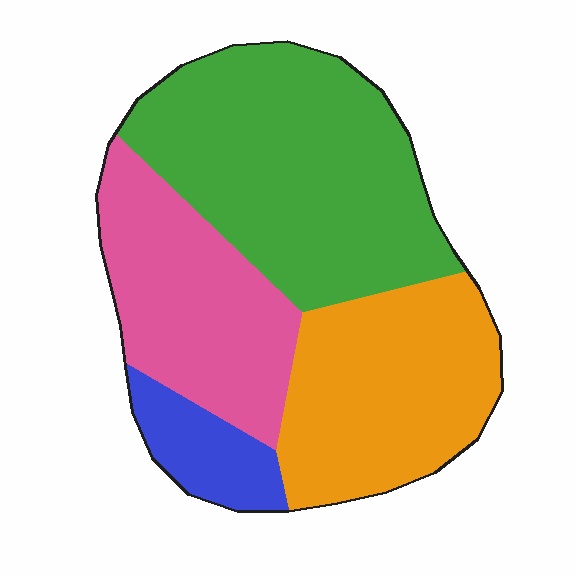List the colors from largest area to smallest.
From largest to smallest: green, orange, pink, blue.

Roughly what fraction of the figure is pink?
Pink takes up about one quarter (1/4) of the figure.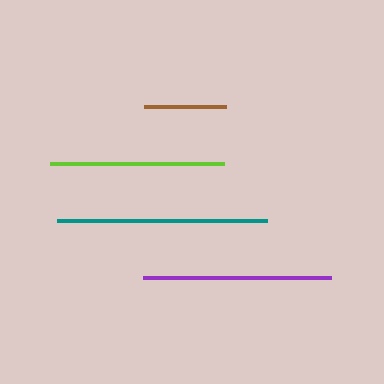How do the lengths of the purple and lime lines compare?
The purple and lime lines are approximately the same length.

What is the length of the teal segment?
The teal segment is approximately 210 pixels long.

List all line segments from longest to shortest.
From longest to shortest: teal, purple, lime, brown.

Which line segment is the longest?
The teal line is the longest at approximately 210 pixels.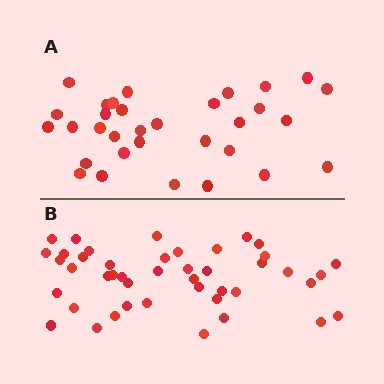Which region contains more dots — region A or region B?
Region B (the bottom region) has more dots.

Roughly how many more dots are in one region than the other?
Region B has roughly 12 or so more dots than region A.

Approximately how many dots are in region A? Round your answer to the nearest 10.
About 30 dots. (The exact count is 32, which rounds to 30.)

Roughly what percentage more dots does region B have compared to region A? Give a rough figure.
About 40% more.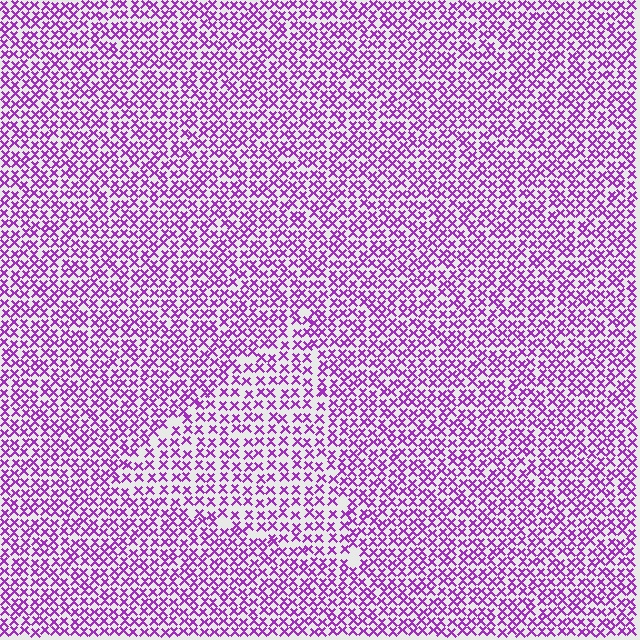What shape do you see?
I see a triangle.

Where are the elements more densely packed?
The elements are more densely packed outside the triangle boundary.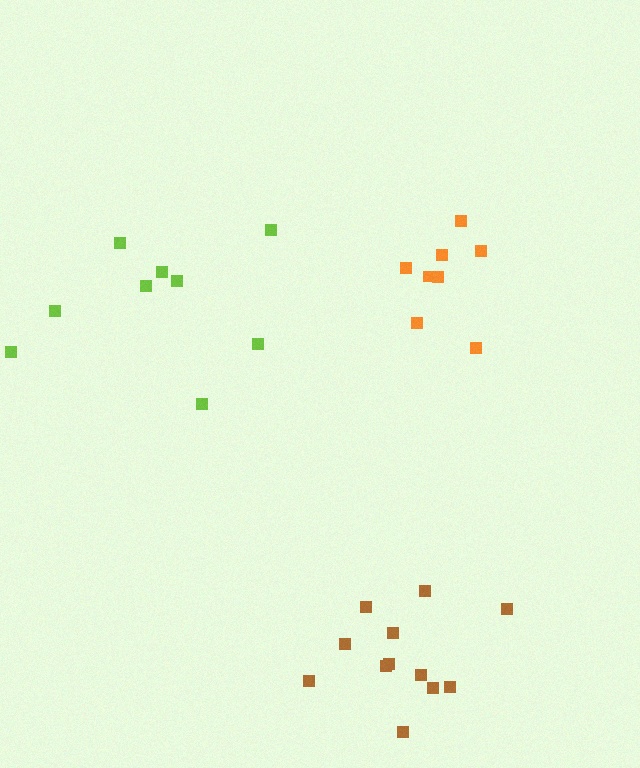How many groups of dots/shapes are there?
There are 3 groups.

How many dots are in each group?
Group 1: 8 dots, Group 2: 12 dots, Group 3: 9 dots (29 total).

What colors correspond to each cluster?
The clusters are colored: orange, brown, lime.